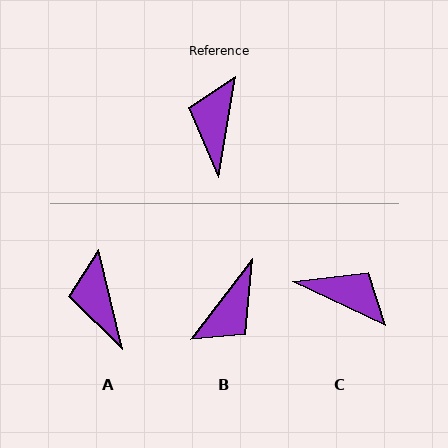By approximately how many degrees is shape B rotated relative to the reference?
Approximately 152 degrees counter-clockwise.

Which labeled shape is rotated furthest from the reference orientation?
B, about 152 degrees away.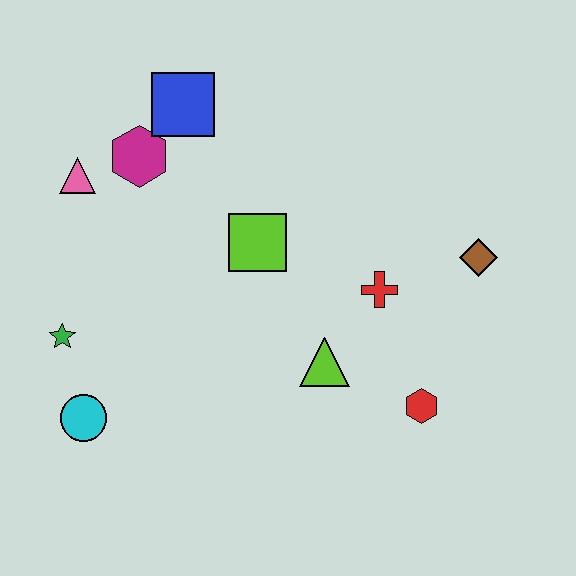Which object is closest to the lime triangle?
The red cross is closest to the lime triangle.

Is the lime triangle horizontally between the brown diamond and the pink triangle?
Yes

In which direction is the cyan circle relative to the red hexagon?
The cyan circle is to the left of the red hexagon.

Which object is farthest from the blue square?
The red hexagon is farthest from the blue square.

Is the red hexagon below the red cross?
Yes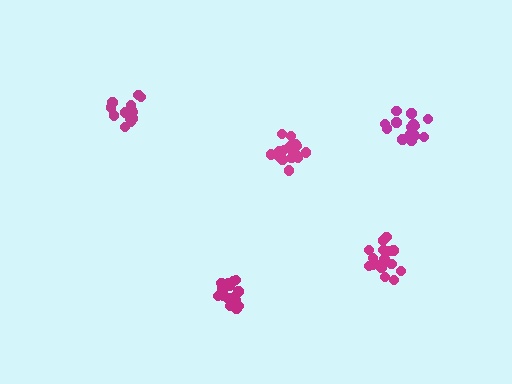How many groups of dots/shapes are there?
There are 5 groups.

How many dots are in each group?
Group 1: 17 dots, Group 2: 19 dots, Group 3: 18 dots, Group 4: 16 dots, Group 5: 15 dots (85 total).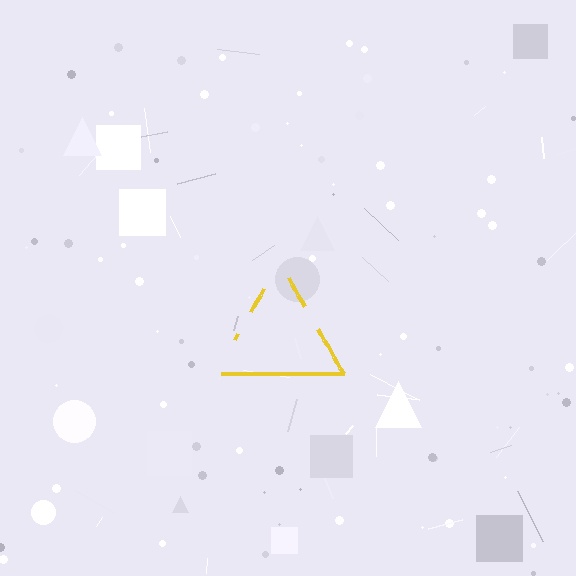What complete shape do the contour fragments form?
The contour fragments form a triangle.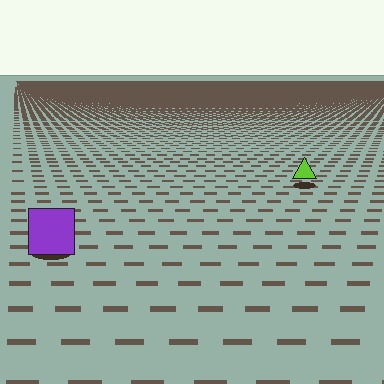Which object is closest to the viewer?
The purple square is closest. The texture marks near it are larger and more spread out.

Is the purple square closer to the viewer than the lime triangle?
Yes. The purple square is closer — you can tell from the texture gradient: the ground texture is coarser near it.